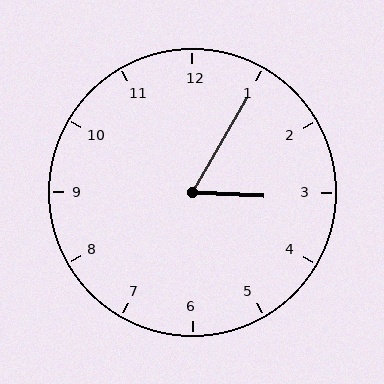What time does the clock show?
3:05.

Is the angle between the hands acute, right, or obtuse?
It is acute.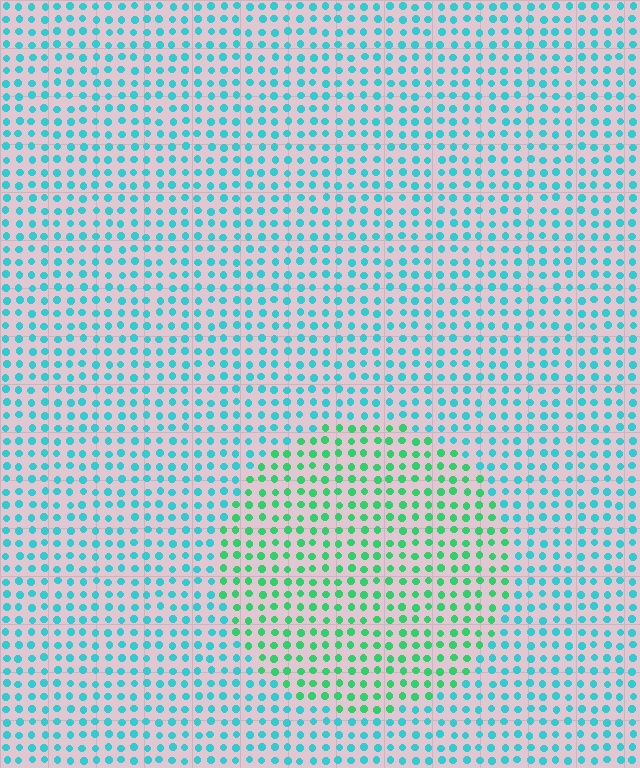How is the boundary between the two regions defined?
The boundary is defined purely by a slight shift in hue (about 40 degrees). Spacing, size, and orientation are identical on both sides.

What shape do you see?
I see a circle.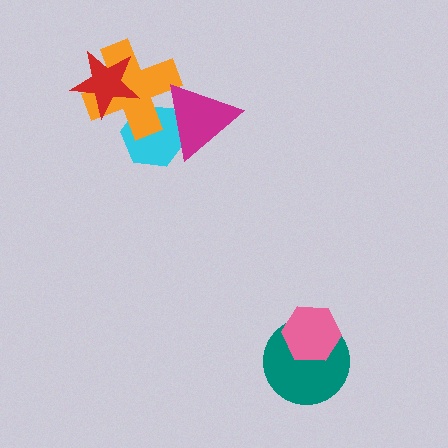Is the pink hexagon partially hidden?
No, no other shape covers it.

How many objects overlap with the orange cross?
3 objects overlap with the orange cross.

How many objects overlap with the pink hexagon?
1 object overlaps with the pink hexagon.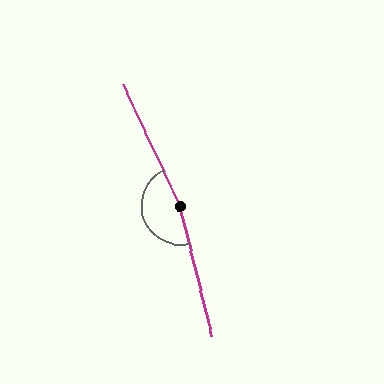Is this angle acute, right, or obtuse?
It is obtuse.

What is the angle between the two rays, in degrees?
Approximately 168 degrees.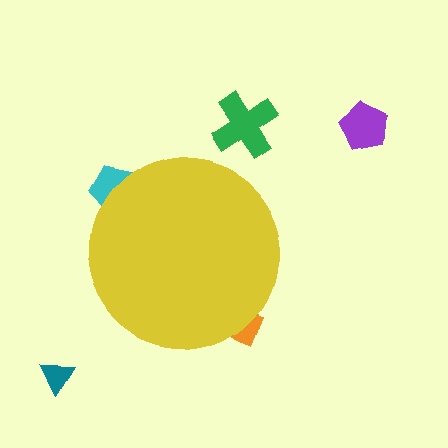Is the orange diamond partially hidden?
Yes, the orange diamond is partially hidden behind the yellow circle.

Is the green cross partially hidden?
No, the green cross is fully visible.